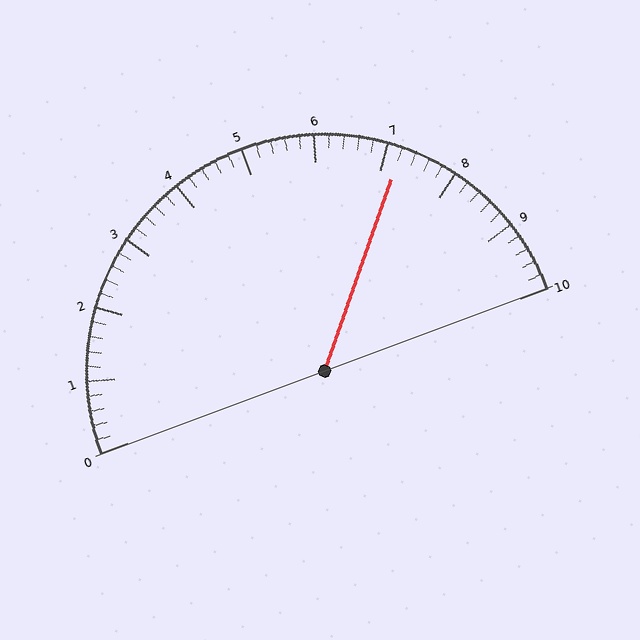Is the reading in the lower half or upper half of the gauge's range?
The reading is in the upper half of the range (0 to 10).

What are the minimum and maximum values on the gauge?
The gauge ranges from 0 to 10.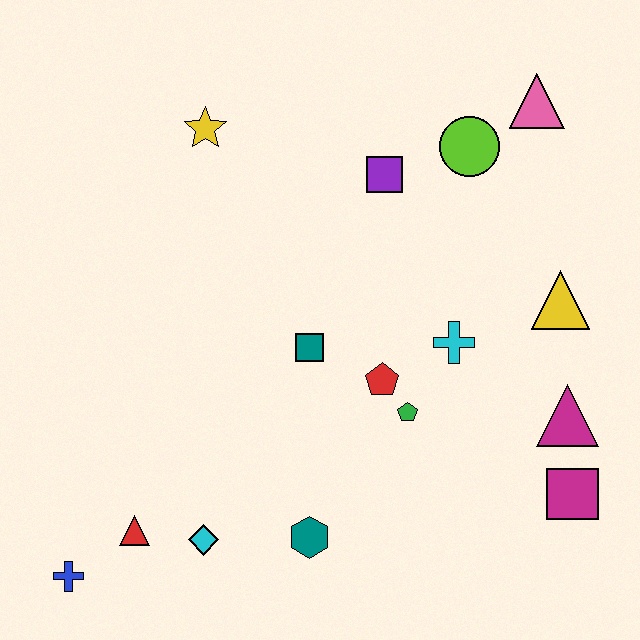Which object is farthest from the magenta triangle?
The blue cross is farthest from the magenta triangle.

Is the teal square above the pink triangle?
No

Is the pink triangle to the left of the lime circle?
No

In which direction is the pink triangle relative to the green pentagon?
The pink triangle is above the green pentagon.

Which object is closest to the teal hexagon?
The cyan diamond is closest to the teal hexagon.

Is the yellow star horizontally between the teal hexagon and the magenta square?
No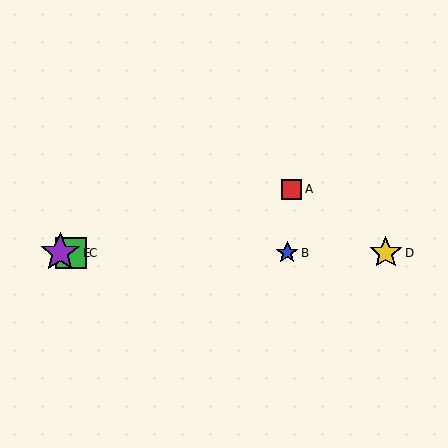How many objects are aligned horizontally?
4 objects (B, C, D, E) are aligned horizontally.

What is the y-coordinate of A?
Object A is at y≈189.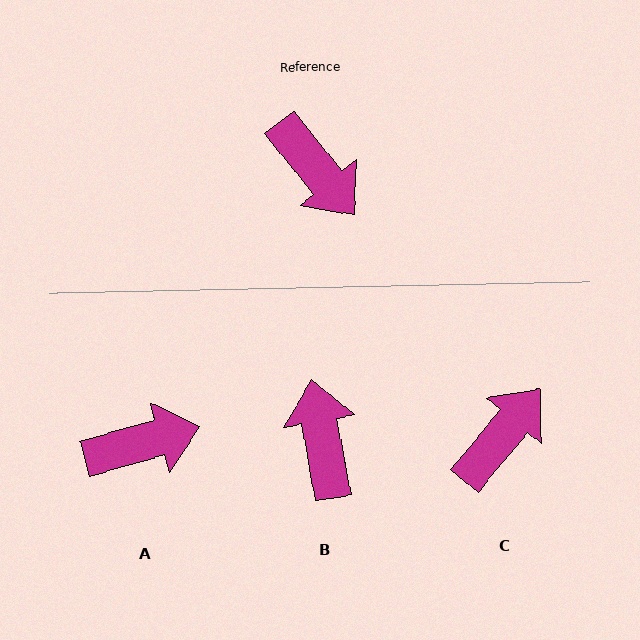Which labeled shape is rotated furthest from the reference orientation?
B, about 151 degrees away.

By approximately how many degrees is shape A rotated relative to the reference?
Approximately 66 degrees counter-clockwise.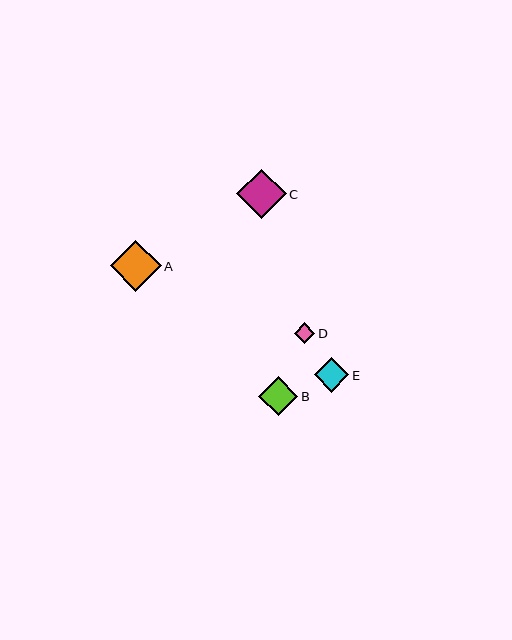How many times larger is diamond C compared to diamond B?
Diamond C is approximately 1.3 times the size of diamond B.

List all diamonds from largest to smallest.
From largest to smallest: A, C, B, E, D.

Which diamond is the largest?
Diamond A is the largest with a size of approximately 51 pixels.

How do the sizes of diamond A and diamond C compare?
Diamond A and diamond C are approximately the same size.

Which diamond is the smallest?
Diamond D is the smallest with a size of approximately 21 pixels.